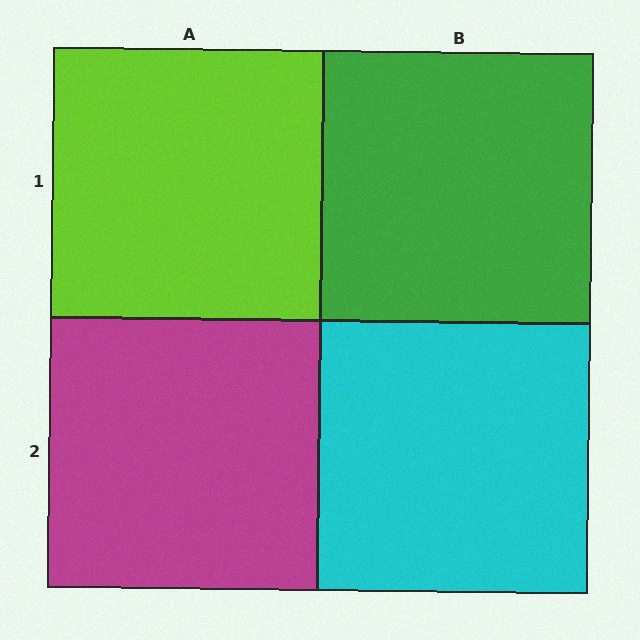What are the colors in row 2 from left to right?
Magenta, cyan.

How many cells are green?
1 cell is green.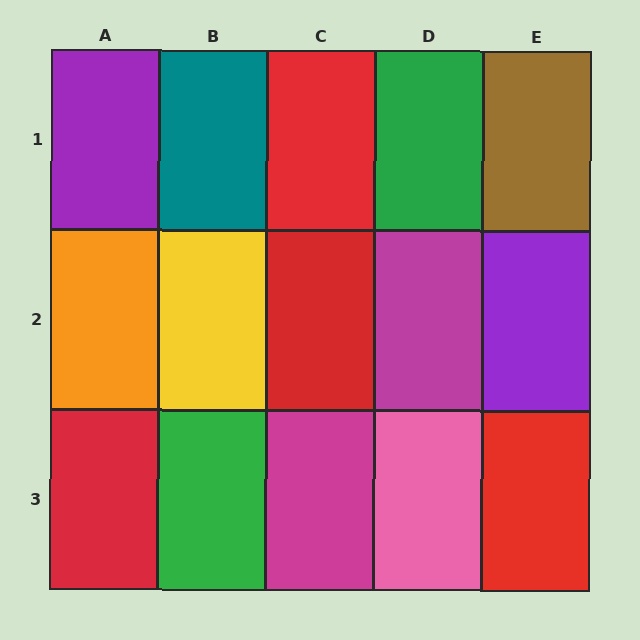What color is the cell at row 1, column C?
Red.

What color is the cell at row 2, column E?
Purple.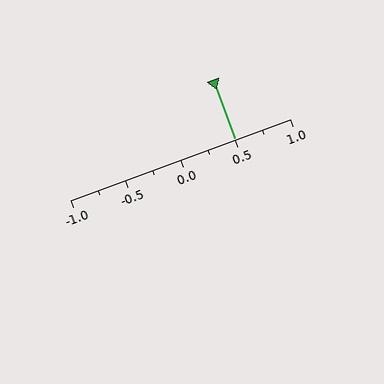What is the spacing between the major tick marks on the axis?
The major ticks are spaced 0.5 apart.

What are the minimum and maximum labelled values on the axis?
The axis runs from -1.0 to 1.0.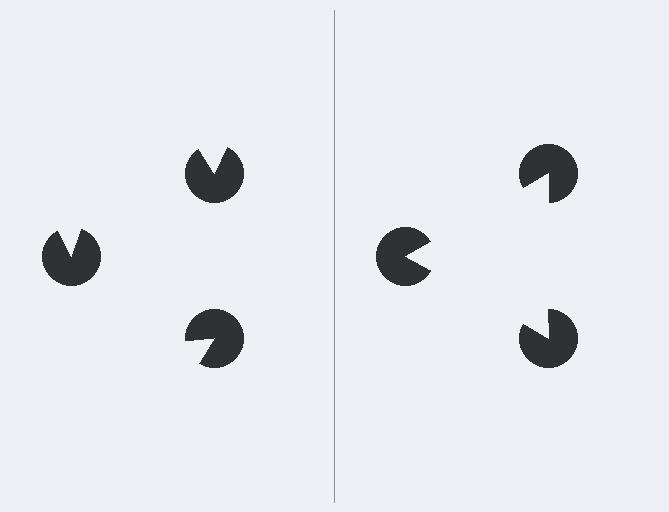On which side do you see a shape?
An illusory triangle appears on the right side. On the left side the wedge cuts are rotated, so no coherent shape forms.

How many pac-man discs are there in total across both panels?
6 — 3 on each side.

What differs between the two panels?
The pac-man discs are positioned identically on both sides; only the wedge orientations differ. On the right they align to a triangle; on the left they are misaligned.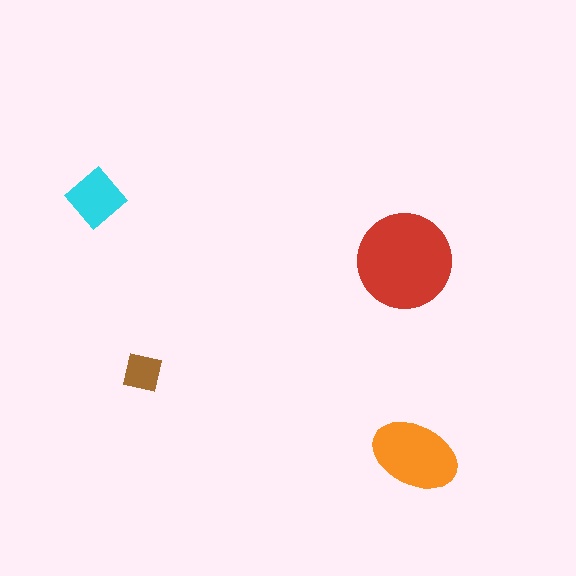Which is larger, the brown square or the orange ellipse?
The orange ellipse.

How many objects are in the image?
There are 4 objects in the image.